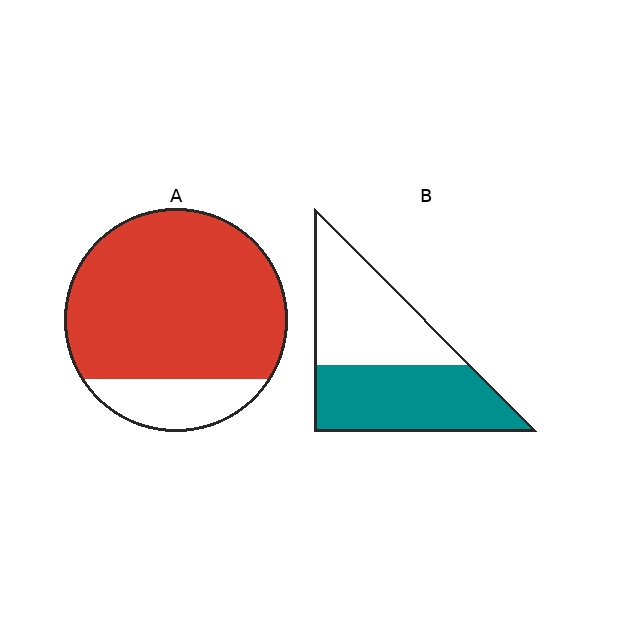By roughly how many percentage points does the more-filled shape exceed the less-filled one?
By roughly 30 percentage points (A over B).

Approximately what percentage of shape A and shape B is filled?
A is approximately 80% and B is approximately 50%.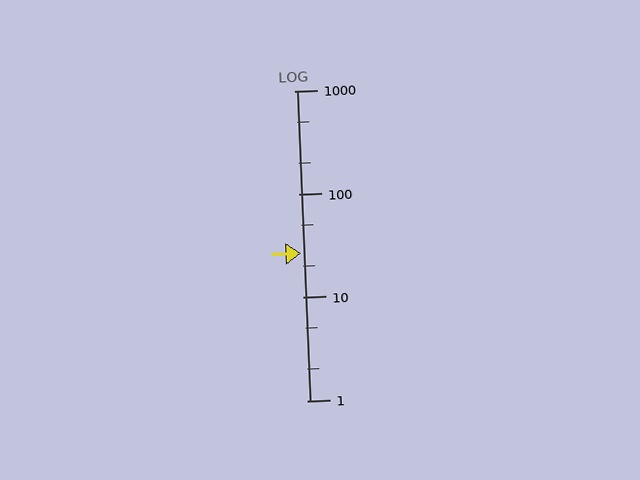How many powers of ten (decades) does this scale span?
The scale spans 3 decades, from 1 to 1000.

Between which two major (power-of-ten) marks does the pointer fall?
The pointer is between 10 and 100.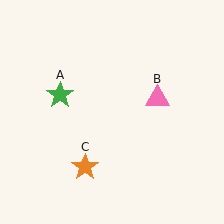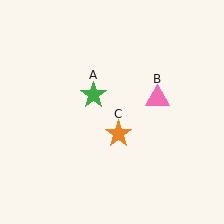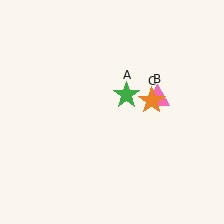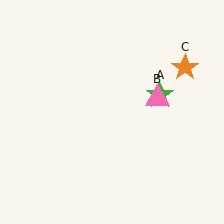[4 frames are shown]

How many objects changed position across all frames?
2 objects changed position: green star (object A), orange star (object C).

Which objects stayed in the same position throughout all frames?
Pink triangle (object B) remained stationary.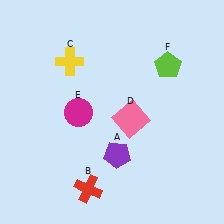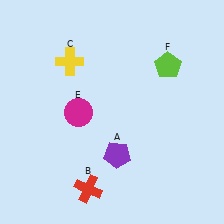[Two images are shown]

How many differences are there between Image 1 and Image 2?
There is 1 difference between the two images.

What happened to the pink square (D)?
The pink square (D) was removed in Image 2. It was in the bottom-right area of Image 1.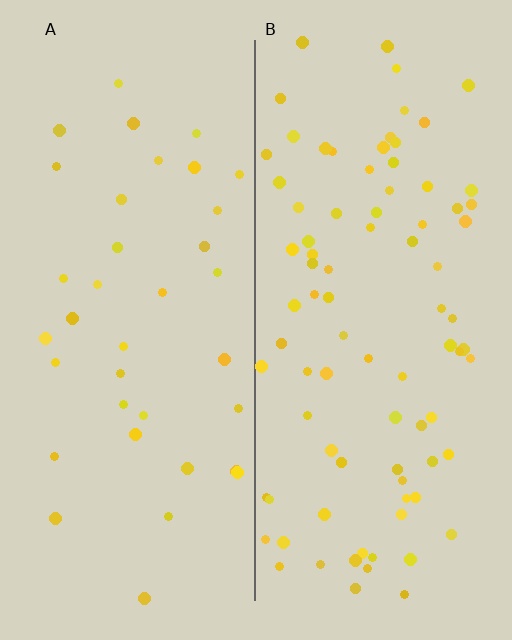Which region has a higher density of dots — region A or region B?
B (the right).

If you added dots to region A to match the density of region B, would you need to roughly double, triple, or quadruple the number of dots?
Approximately double.